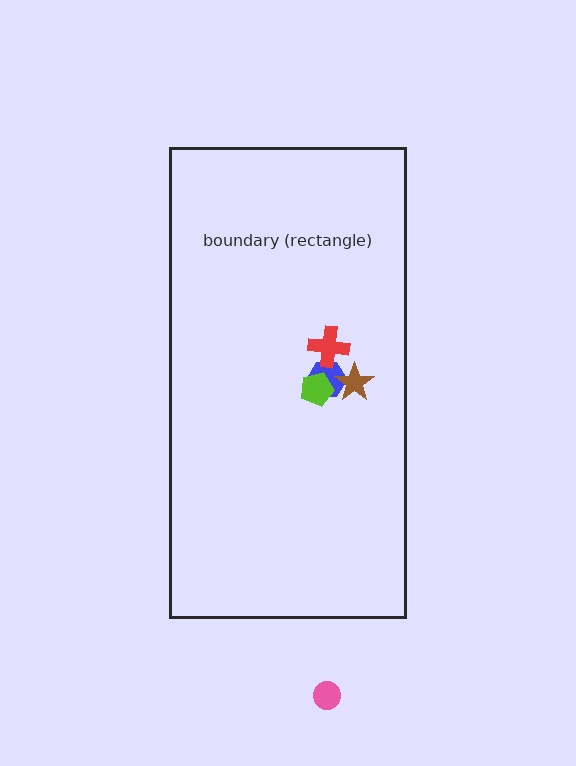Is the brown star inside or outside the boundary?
Inside.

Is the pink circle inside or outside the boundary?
Outside.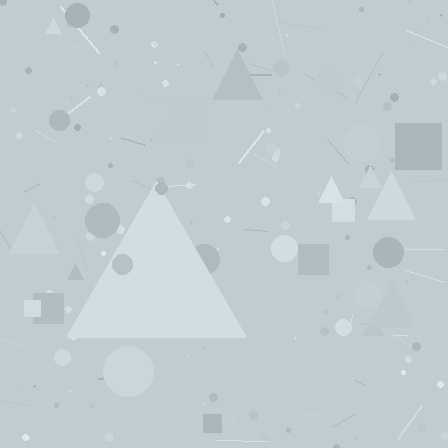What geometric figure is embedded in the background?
A triangle is embedded in the background.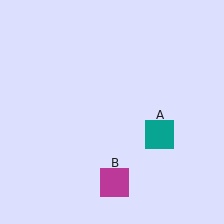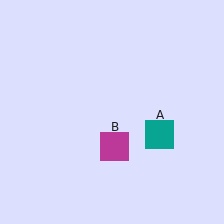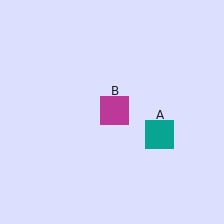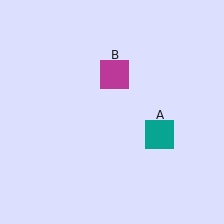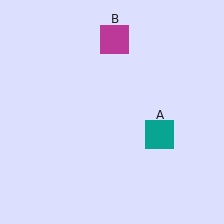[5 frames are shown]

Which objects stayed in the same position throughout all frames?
Teal square (object A) remained stationary.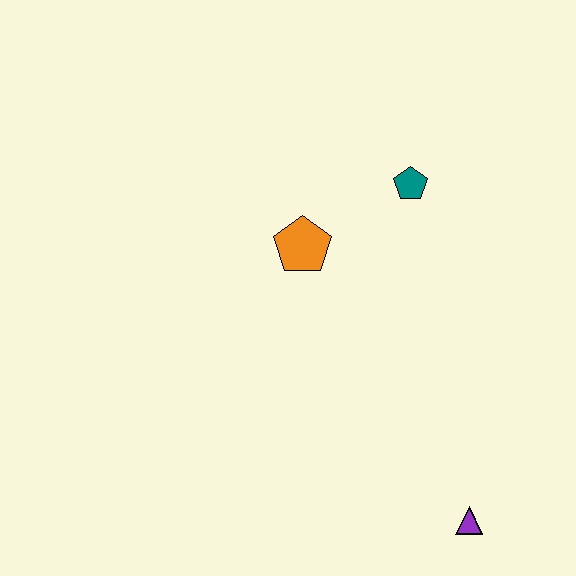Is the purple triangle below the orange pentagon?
Yes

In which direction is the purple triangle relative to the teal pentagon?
The purple triangle is below the teal pentagon.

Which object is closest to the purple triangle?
The orange pentagon is closest to the purple triangle.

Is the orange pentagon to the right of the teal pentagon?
No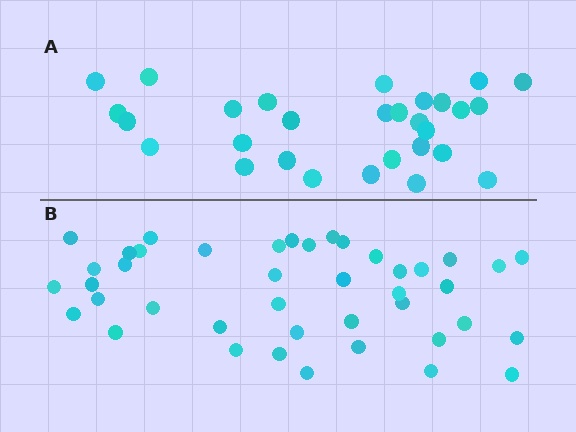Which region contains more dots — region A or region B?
Region B (the bottom region) has more dots.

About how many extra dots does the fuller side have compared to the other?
Region B has approximately 15 more dots than region A.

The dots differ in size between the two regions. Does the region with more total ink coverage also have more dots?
No. Region A has more total ink coverage because its dots are larger, but region B actually contains more individual dots. Total area can be misleading — the number of items is what matters here.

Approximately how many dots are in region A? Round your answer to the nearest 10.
About 30 dots. (The exact count is 29, which rounds to 30.)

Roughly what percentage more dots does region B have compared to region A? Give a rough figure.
About 45% more.